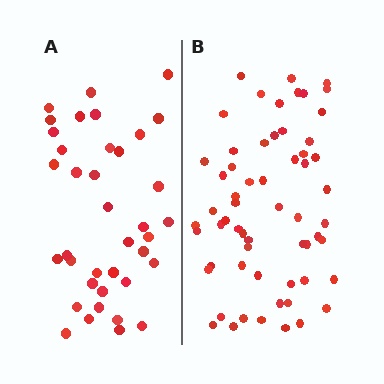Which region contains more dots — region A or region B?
Region B (the right region) has more dots.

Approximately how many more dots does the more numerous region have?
Region B has approximately 20 more dots than region A.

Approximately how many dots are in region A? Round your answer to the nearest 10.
About 40 dots. (The exact count is 38, which rounds to 40.)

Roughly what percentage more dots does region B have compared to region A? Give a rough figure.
About 60% more.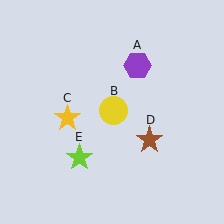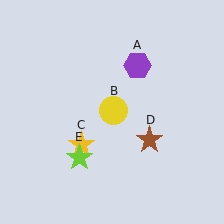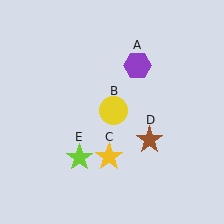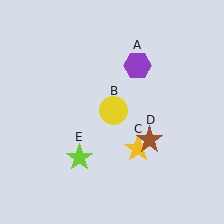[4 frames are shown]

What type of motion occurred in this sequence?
The yellow star (object C) rotated counterclockwise around the center of the scene.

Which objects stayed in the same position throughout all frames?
Purple hexagon (object A) and yellow circle (object B) and brown star (object D) and lime star (object E) remained stationary.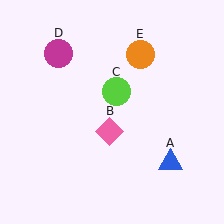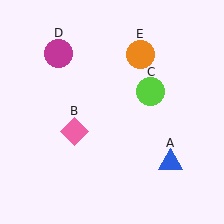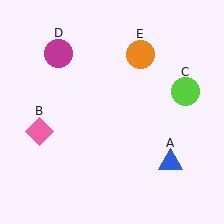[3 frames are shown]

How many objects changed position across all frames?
2 objects changed position: pink diamond (object B), lime circle (object C).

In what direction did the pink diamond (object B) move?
The pink diamond (object B) moved left.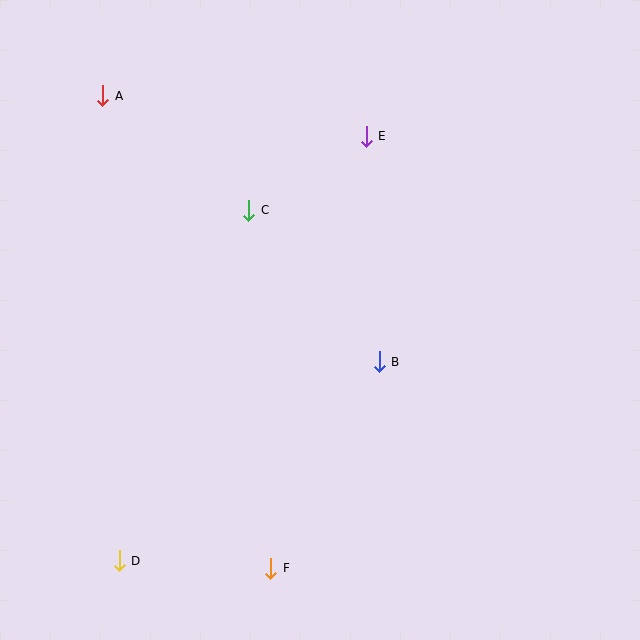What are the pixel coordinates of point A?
Point A is at (103, 96).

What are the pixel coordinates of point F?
Point F is at (271, 568).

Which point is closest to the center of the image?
Point B at (379, 362) is closest to the center.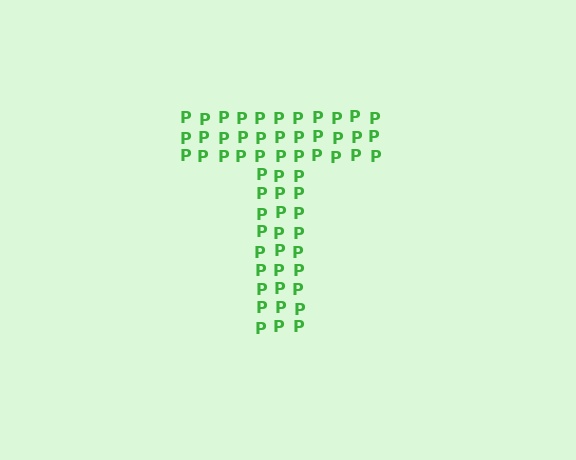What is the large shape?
The large shape is the letter T.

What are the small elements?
The small elements are letter P's.